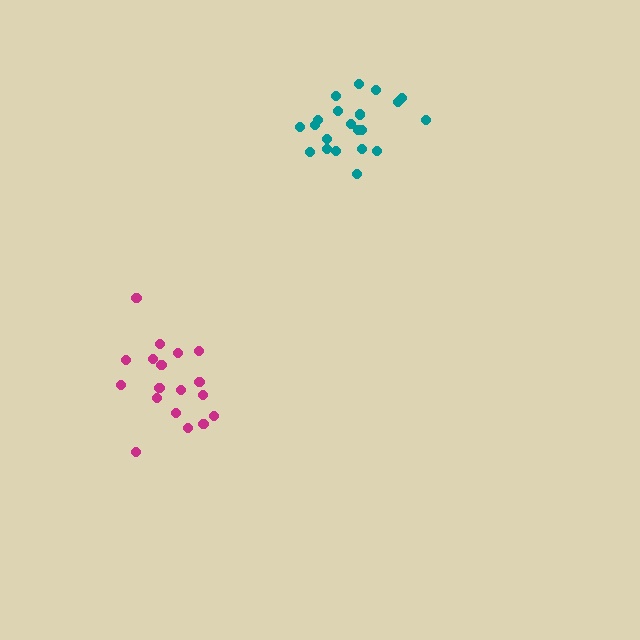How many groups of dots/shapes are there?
There are 2 groups.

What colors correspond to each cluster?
The clusters are colored: magenta, teal.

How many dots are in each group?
Group 1: 18 dots, Group 2: 21 dots (39 total).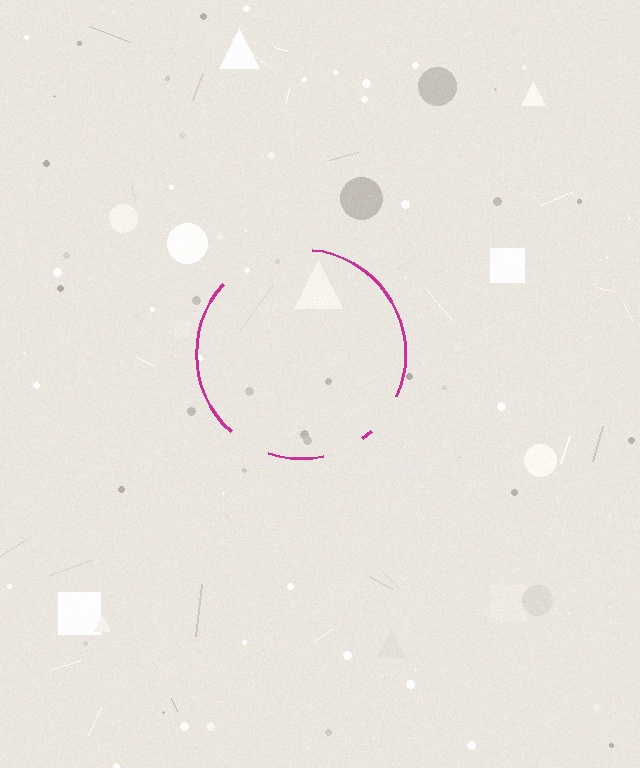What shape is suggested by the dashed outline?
The dashed outline suggests a circle.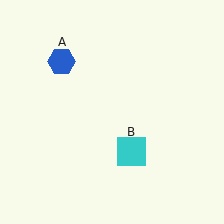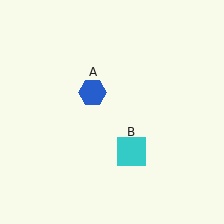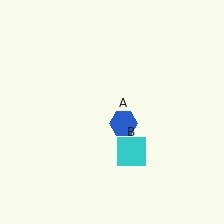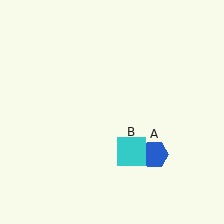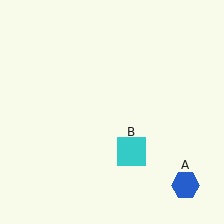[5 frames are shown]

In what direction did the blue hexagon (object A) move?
The blue hexagon (object A) moved down and to the right.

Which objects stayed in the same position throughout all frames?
Cyan square (object B) remained stationary.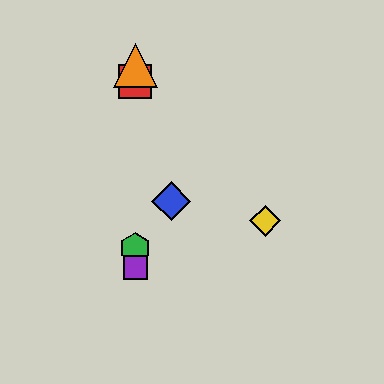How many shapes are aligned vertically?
4 shapes (the red square, the green hexagon, the purple square, the orange triangle) are aligned vertically.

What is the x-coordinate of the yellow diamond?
The yellow diamond is at x≈265.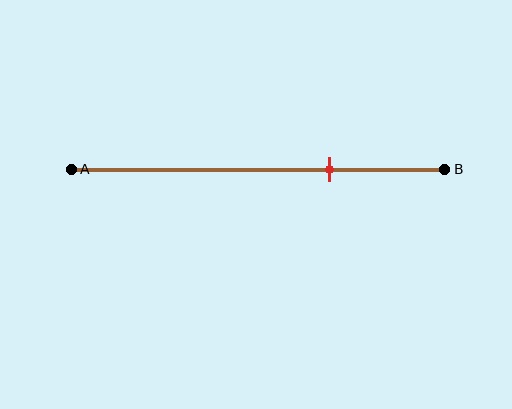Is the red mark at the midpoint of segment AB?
No, the mark is at about 70% from A, not at the 50% midpoint.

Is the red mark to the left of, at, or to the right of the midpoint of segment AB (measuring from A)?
The red mark is to the right of the midpoint of segment AB.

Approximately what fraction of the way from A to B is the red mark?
The red mark is approximately 70% of the way from A to B.